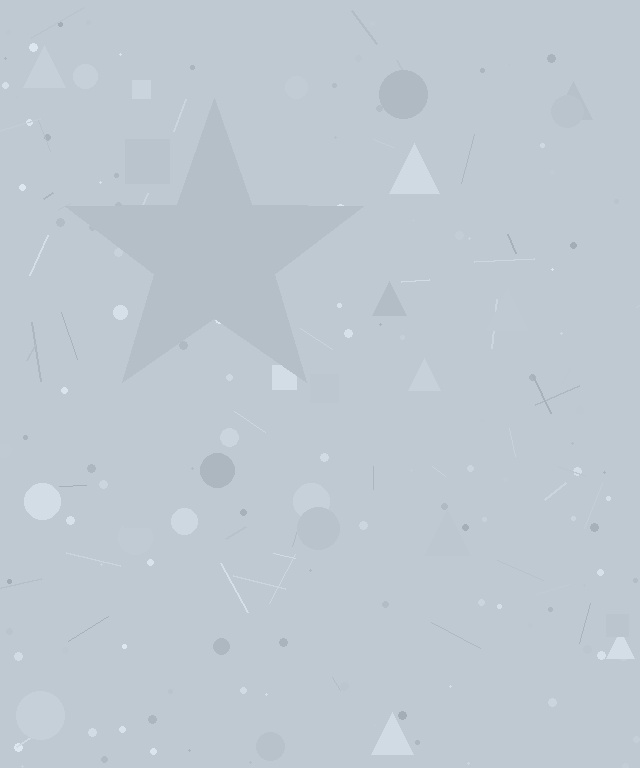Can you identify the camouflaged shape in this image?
The camouflaged shape is a star.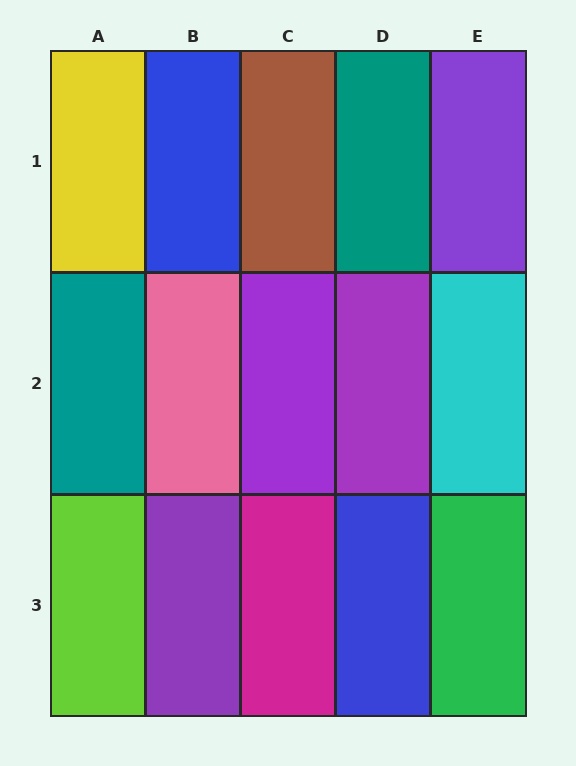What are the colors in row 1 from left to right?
Yellow, blue, brown, teal, purple.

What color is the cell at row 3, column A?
Lime.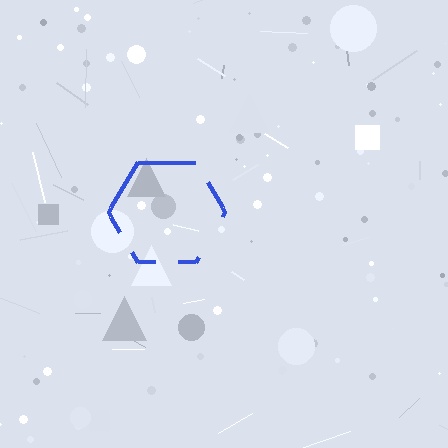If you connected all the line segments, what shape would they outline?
They would outline a hexagon.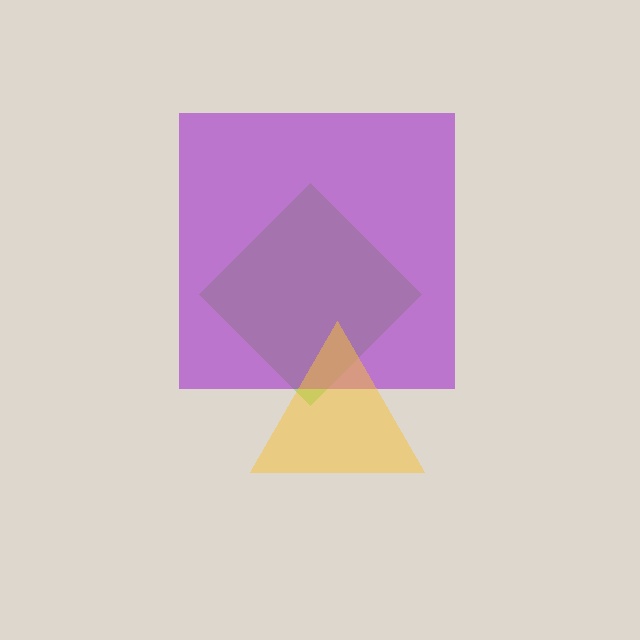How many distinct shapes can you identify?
There are 3 distinct shapes: a lime diamond, a purple square, a yellow triangle.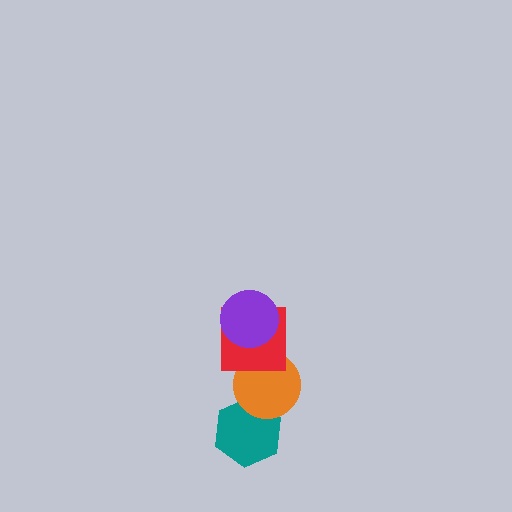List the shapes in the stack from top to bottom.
From top to bottom: the purple circle, the red square, the orange circle, the teal hexagon.